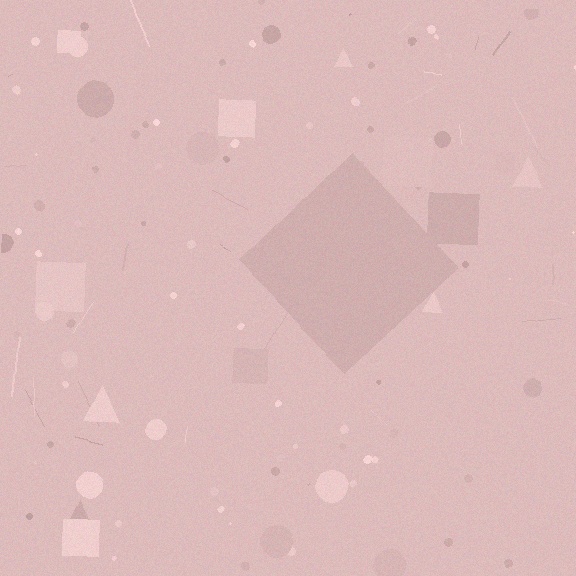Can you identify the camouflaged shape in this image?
The camouflaged shape is a diamond.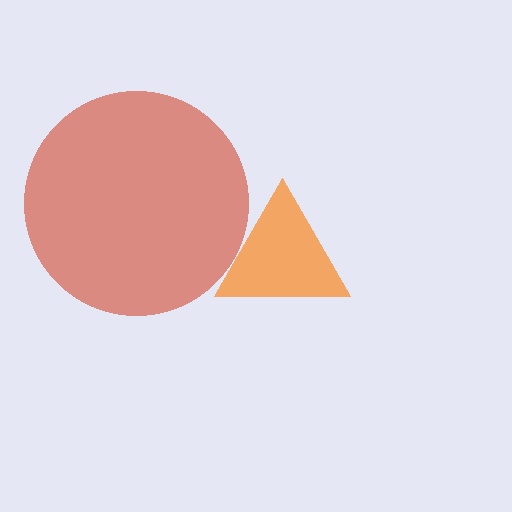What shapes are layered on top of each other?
The layered shapes are: a red circle, an orange triangle.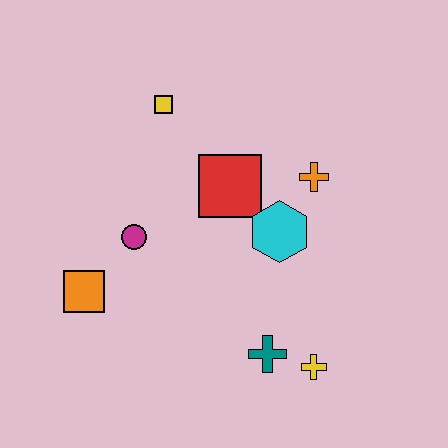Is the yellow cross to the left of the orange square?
No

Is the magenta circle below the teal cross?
No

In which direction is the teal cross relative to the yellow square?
The teal cross is below the yellow square.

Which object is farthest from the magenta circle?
The yellow cross is farthest from the magenta circle.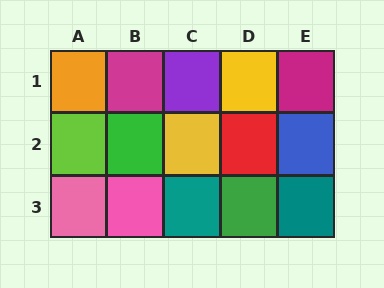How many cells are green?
2 cells are green.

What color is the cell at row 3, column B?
Pink.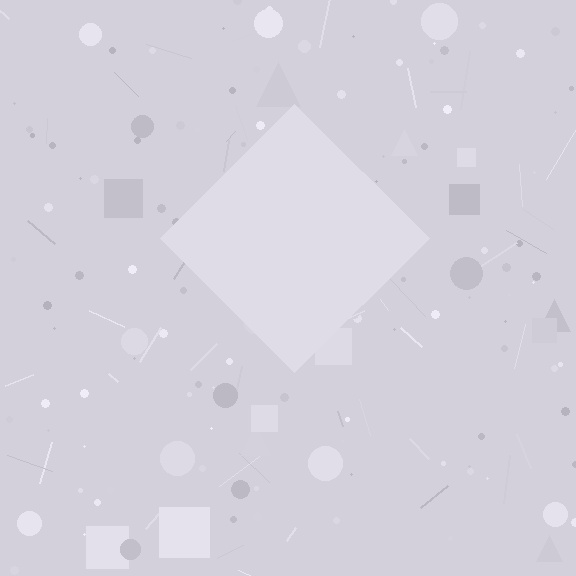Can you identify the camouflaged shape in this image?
The camouflaged shape is a diamond.